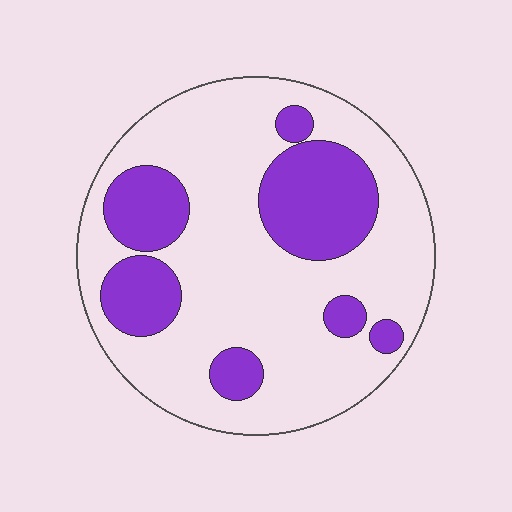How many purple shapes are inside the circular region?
7.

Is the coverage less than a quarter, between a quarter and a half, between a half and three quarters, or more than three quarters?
Between a quarter and a half.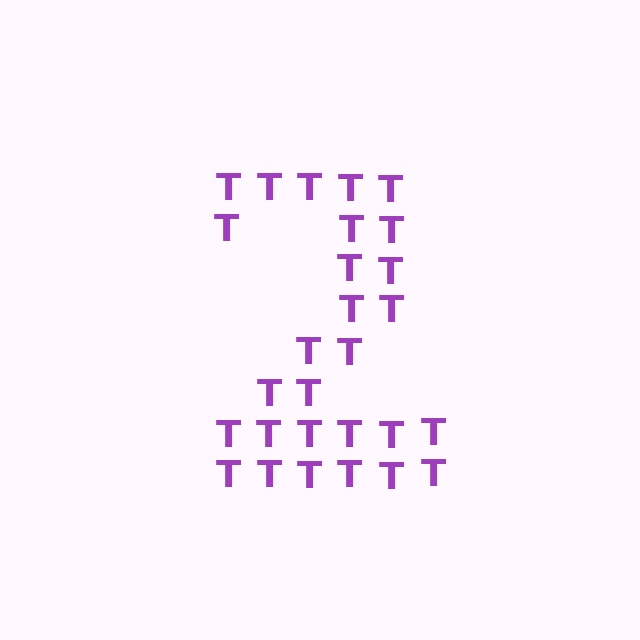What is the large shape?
The large shape is the digit 2.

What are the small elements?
The small elements are letter T's.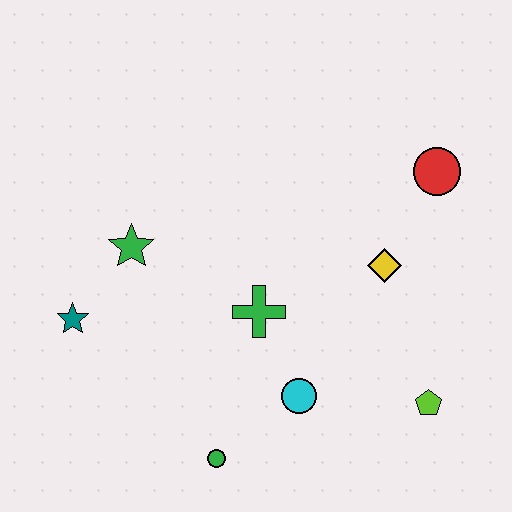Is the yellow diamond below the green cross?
No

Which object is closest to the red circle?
The yellow diamond is closest to the red circle.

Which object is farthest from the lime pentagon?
The teal star is farthest from the lime pentagon.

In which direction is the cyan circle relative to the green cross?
The cyan circle is below the green cross.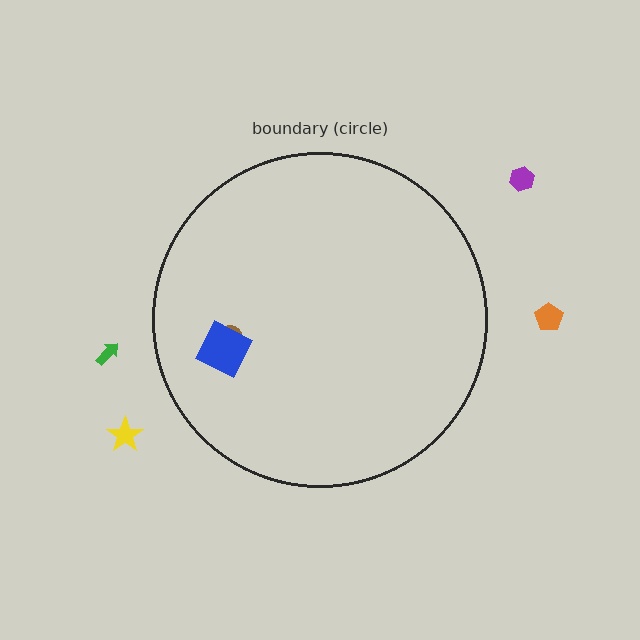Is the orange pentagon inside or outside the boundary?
Outside.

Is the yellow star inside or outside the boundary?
Outside.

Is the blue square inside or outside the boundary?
Inside.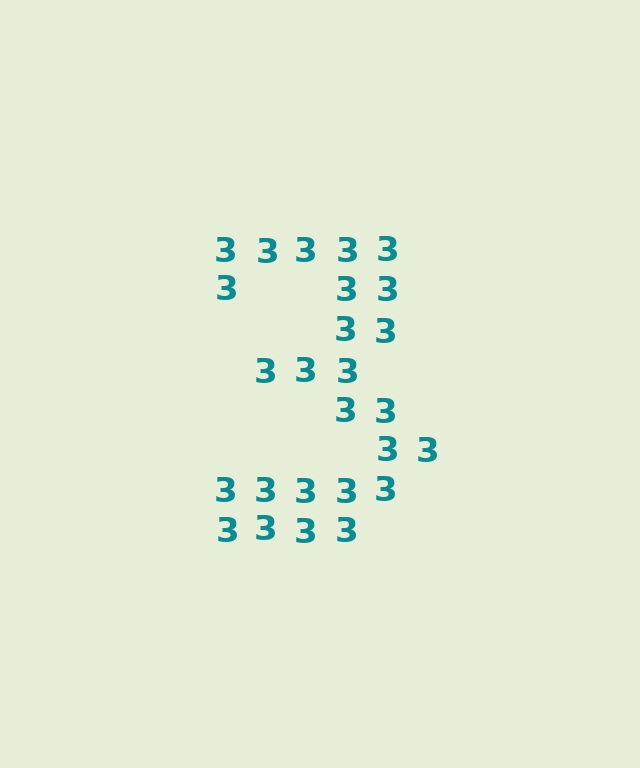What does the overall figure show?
The overall figure shows the digit 3.